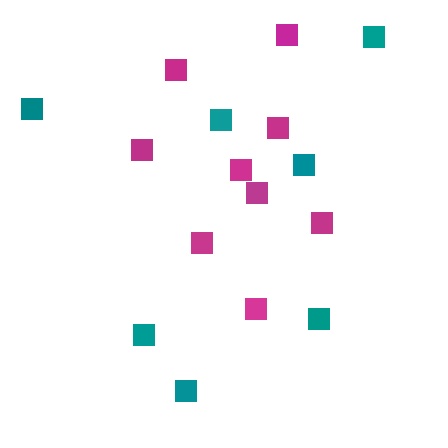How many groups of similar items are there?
There are 2 groups: one group of teal squares (7) and one group of magenta squares (9).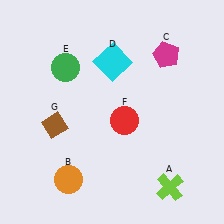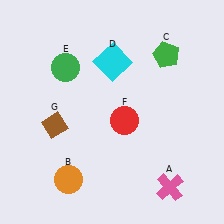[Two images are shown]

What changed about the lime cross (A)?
In Image 1, A is lime. In Image 2, it changed to pink.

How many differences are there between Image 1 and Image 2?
There are 2 differences between the two images.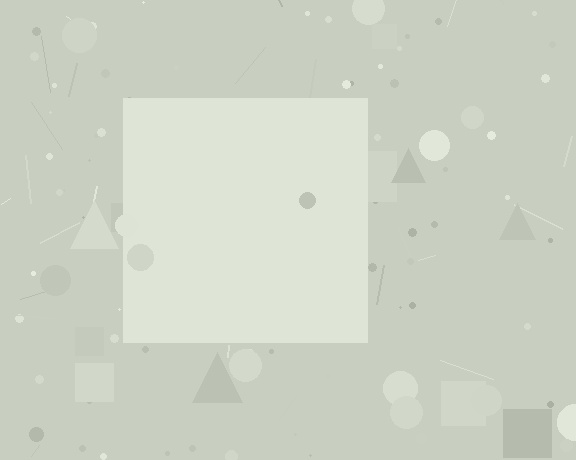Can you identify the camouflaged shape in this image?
The camouflaged shape is a square.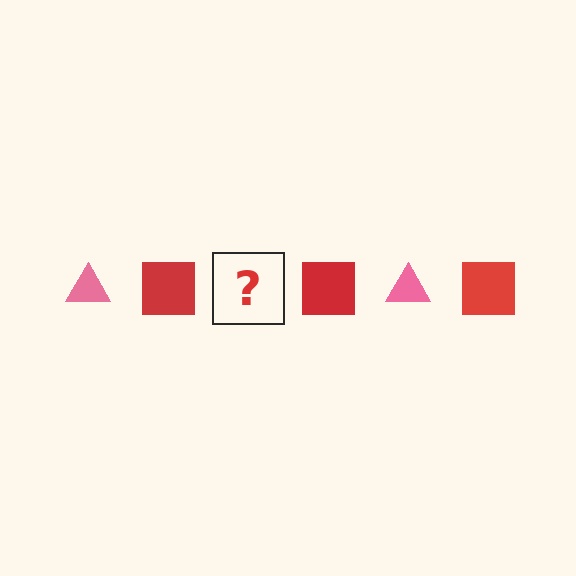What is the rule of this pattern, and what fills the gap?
The rule is that the pattern alternates between pink triangle and red square. The gap should be filled with a pink triangle.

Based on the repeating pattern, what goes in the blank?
The blank should be a pink triangle.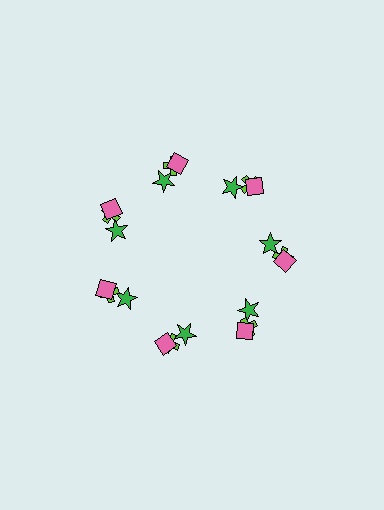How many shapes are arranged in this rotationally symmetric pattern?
There are 21 shapes, arranged in 7 groups of 3.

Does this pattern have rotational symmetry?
Yes, this pattern has 7-fold rotational symmetry. It looks the same after rotating 51 degrees around the center.